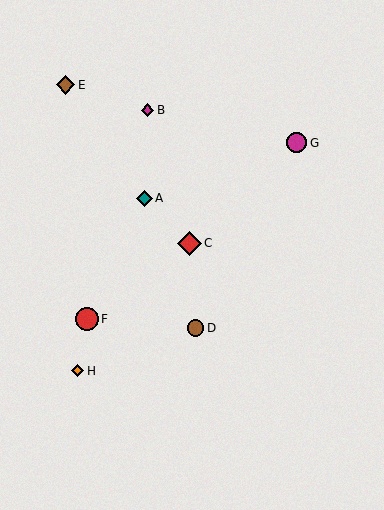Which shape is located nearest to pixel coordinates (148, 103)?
The magenta diamond (labeled B) at (147, 110) is nearest to that location.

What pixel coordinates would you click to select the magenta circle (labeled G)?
Click at (297, 143) to select the magenta circle G.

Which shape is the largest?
The red diamond (labeled C) is the largest.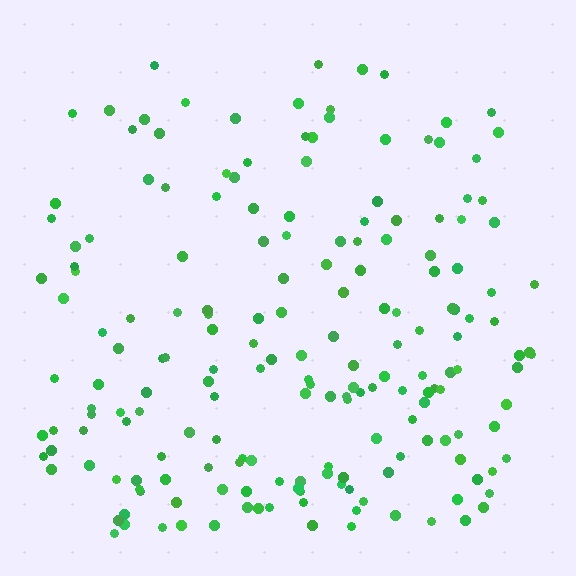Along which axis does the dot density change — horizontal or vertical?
Vertical.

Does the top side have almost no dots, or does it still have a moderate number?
Still a moderate number, just noticeably fewer than the bottom.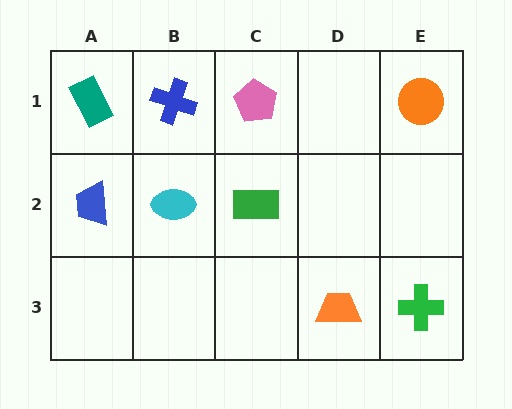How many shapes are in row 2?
3 shapes.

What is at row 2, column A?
A blue trapezoid.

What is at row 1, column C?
A pink pentagon.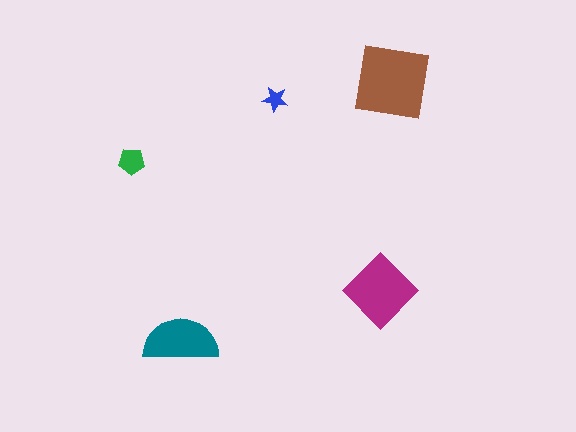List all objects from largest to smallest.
The brown square, the magenta diamond, the teal semicircle, the green pentagon, the blue star.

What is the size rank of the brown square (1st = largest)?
1st.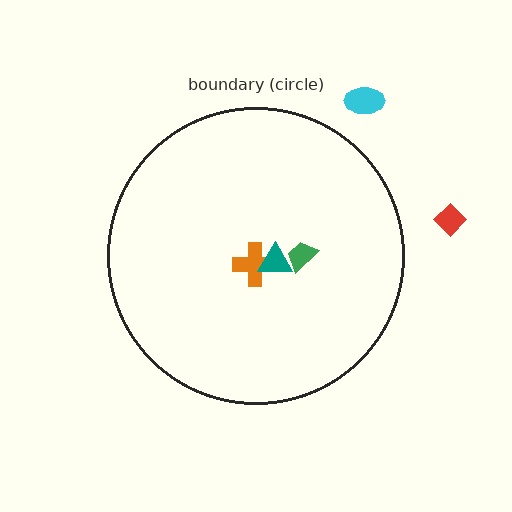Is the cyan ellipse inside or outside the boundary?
Outside.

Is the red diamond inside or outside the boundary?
Outside.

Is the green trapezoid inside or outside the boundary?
Inside.